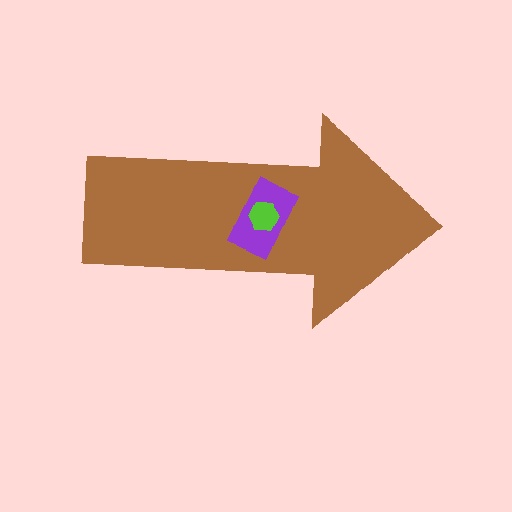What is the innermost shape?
The lime hexagon.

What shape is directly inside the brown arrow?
The purple rectangle.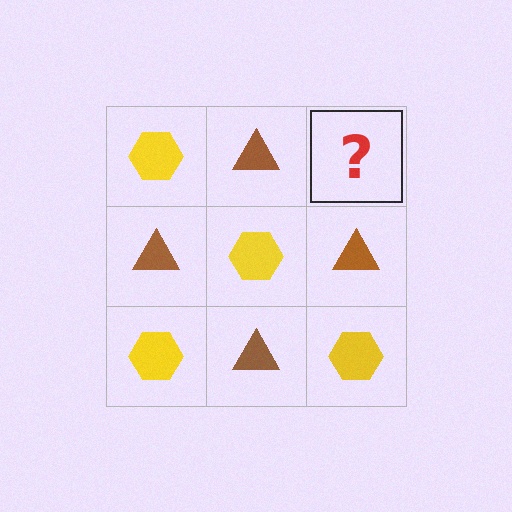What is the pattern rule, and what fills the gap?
The rule is that it alternates yellow hexagon and brown triangle in a checkerboard pattern. The gap should be filled with a yellow hexagon.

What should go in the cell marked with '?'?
The missing cell should contain a yellow hexagon.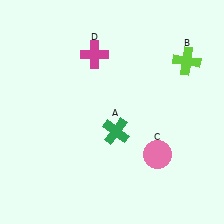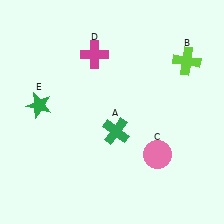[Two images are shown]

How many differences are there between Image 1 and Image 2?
There is 1 difference between the two images.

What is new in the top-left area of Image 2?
A green star (E) was added in the top-left area of Image 2.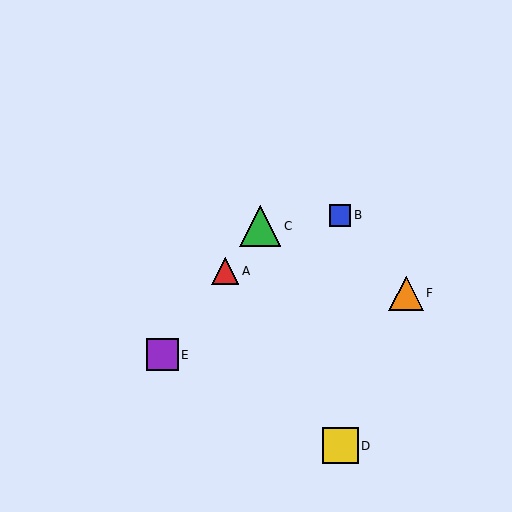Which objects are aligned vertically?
Objects B, D are aligned vertically.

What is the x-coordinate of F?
Object F is at x≈406.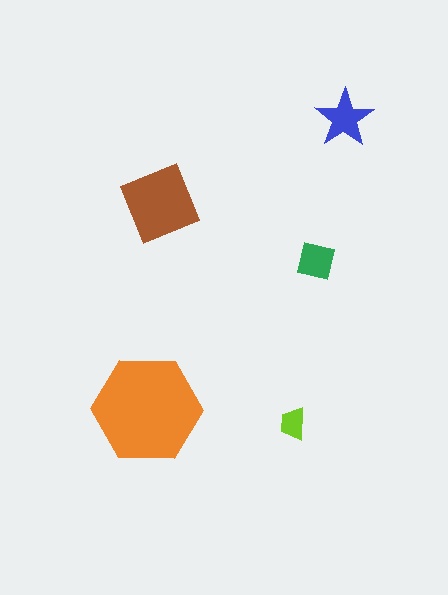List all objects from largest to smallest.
The orange hexagon, the brown diamond, the blue star, the green square, the lime trapezoid.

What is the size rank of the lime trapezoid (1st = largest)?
5th.